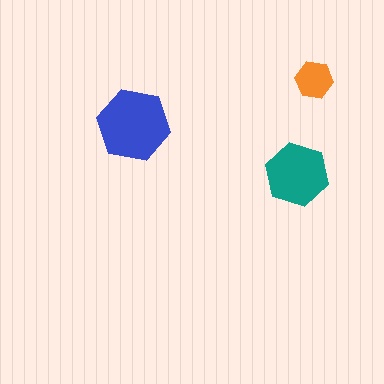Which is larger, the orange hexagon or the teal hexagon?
The teal one.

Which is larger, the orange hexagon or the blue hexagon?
The blue one.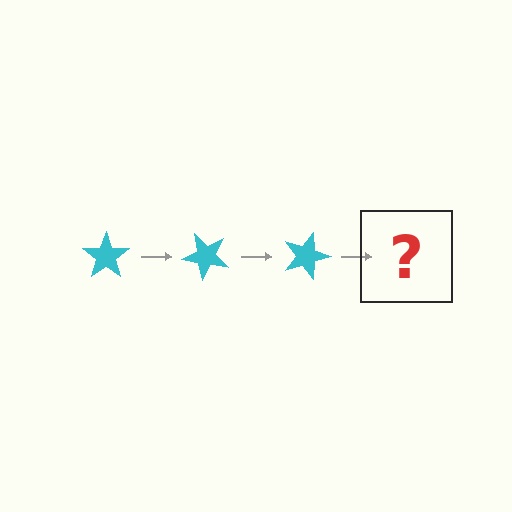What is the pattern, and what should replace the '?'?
The pattern is that the star rotates 45 degrees each step. The '?' should be a cyan star rotated 135 degrees.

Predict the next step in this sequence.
The next step is a cyan star rotated 135 degrees.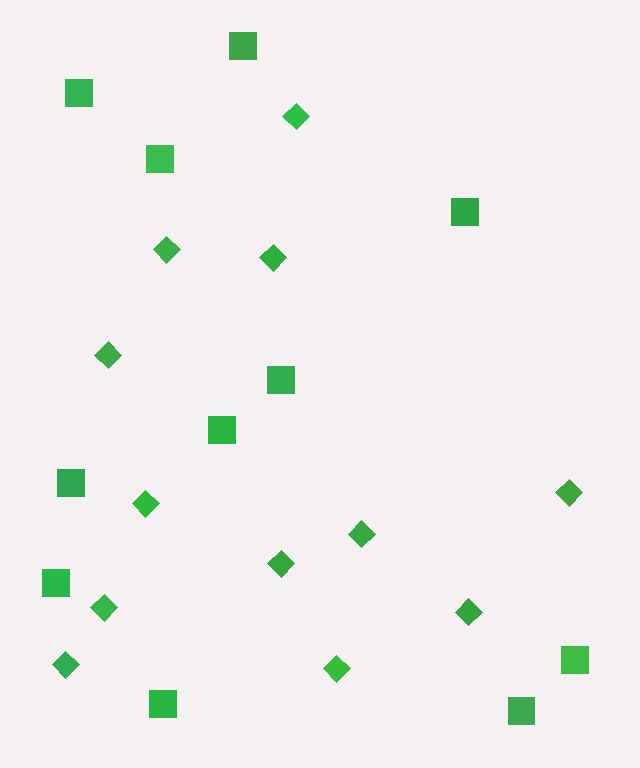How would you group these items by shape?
There are 2 groups: one group of diamonds (12) and one group of squares (11).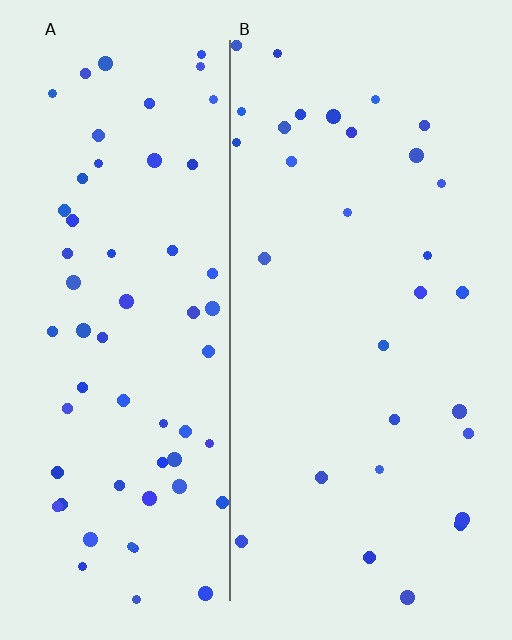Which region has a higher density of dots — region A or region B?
A (the left).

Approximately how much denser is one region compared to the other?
Approximately 2.1× — region A over region B.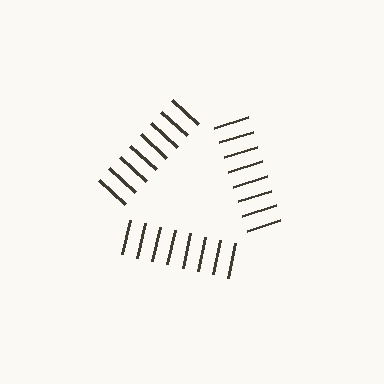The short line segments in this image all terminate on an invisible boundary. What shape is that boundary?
An illusory triangle — the line segments terminate on its edges but no continuous stroke is drawn.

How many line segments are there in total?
24 — 8 along each of the 3 edges.